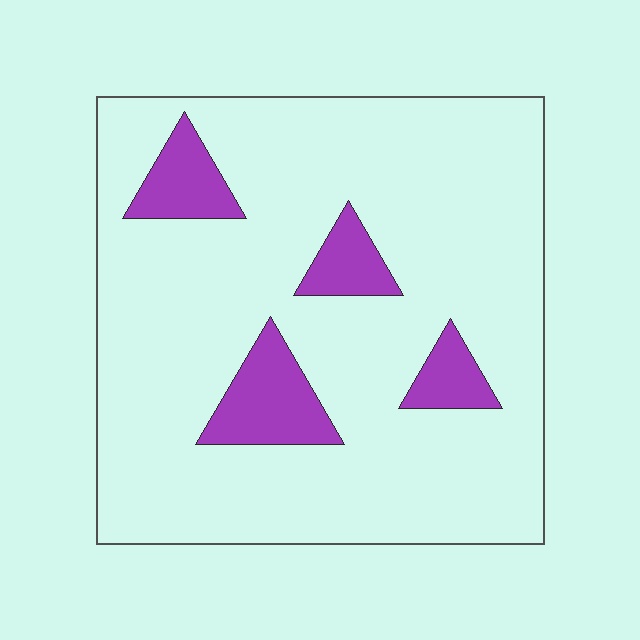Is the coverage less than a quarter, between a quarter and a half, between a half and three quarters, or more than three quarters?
Less than a quarter.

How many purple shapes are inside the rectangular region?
4.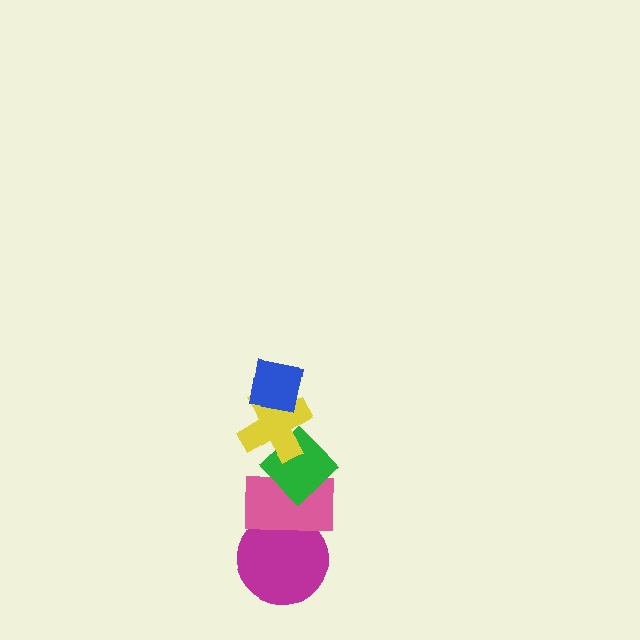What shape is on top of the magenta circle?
The pink rectangle is on top of the magenta circle.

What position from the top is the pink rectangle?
The pink rectangle is 4th from the top.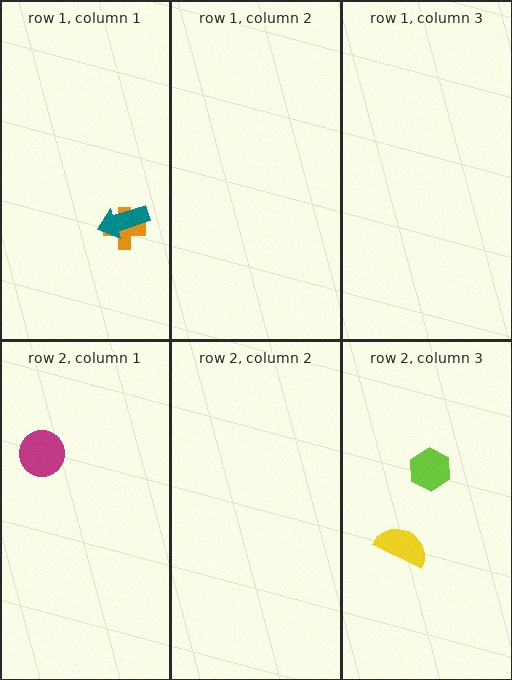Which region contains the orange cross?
The row 1, column 1 region.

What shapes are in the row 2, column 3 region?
The yellow semicircle, the lime hexagon.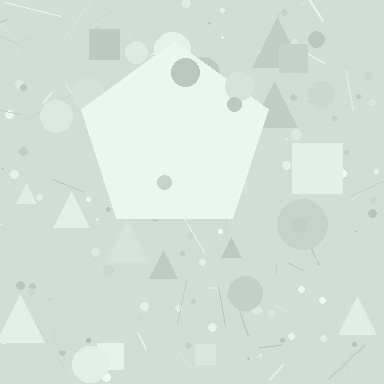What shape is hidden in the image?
A pentagon is hidden in the image.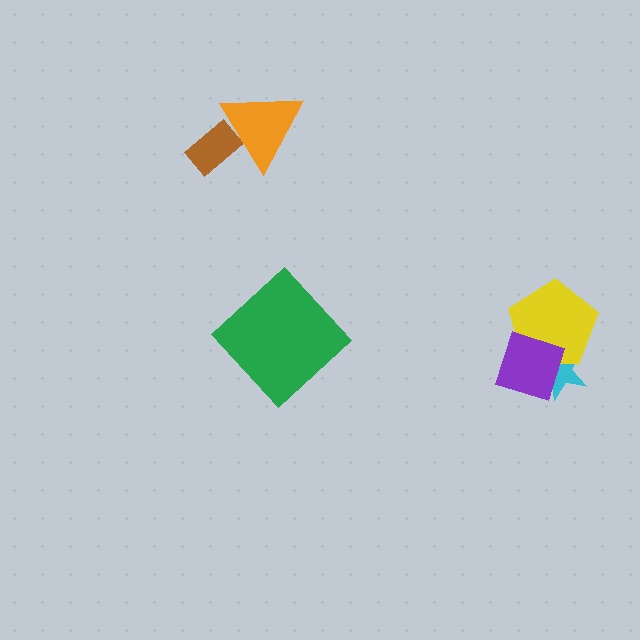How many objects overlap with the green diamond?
0 objects overlap with the green diamond.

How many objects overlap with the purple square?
2 objects overlap with the purple square.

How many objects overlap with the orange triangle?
1 object overlaps with the orange triangle.